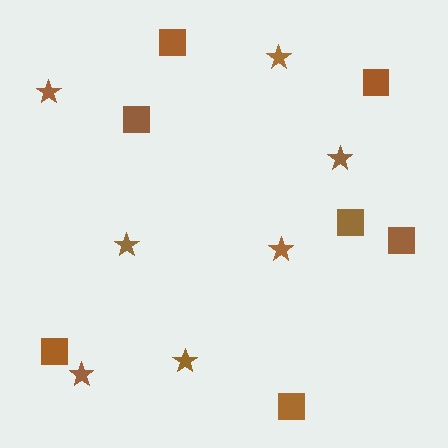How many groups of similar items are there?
There are 2 groups: one group of stars (7) and one group of squares (7).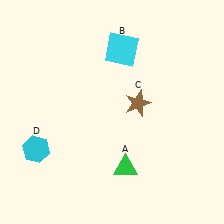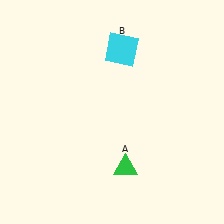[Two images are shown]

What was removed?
The brown star (C), the cyan hexagon (D) were removed in Image 2.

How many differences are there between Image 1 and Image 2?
There are 2 differences between the two images.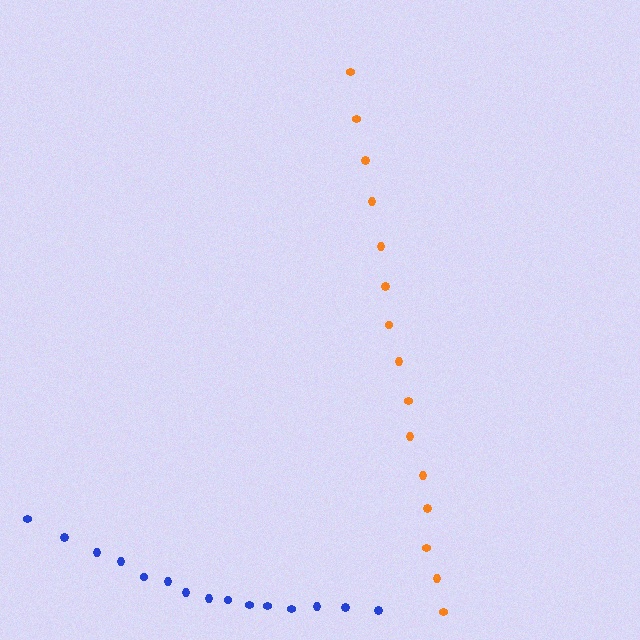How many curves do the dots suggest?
There are 2 distinct paths.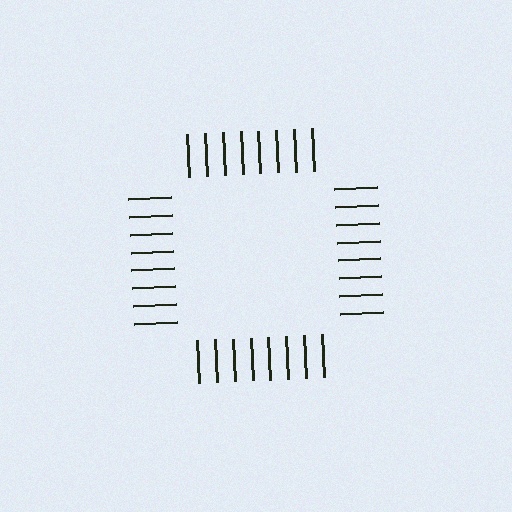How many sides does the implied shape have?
4 sides — the line-ends trace a square.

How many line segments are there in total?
32 — 8 along each of the 4 edges.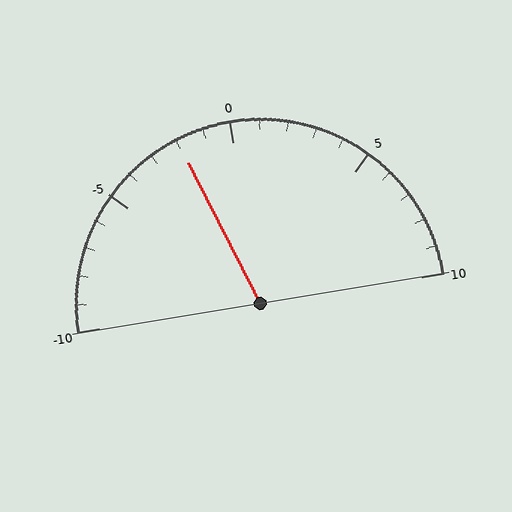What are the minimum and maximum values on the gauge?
The gauge ranges from -10 to 10.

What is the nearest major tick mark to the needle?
The nearest major tick mark is 0.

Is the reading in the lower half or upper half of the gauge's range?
The reading is in the lower half of the range (-10 to 10).